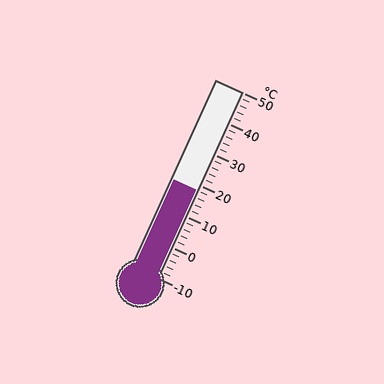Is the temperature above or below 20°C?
The temperature is below 20°C.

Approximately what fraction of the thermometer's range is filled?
The thermometer is filled to approximately 45% of its range.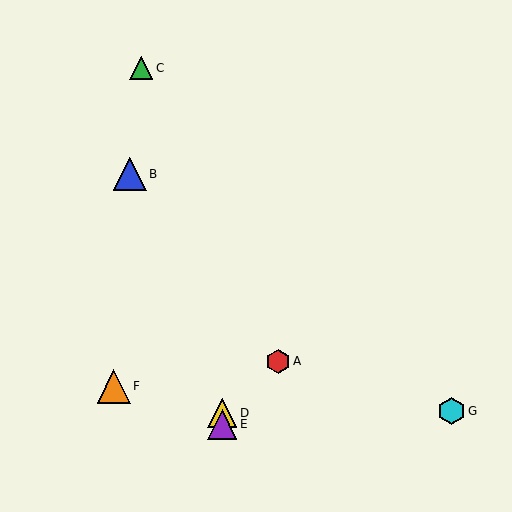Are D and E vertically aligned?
Yes, both are at x≈222.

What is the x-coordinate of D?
Object D is at x≈222.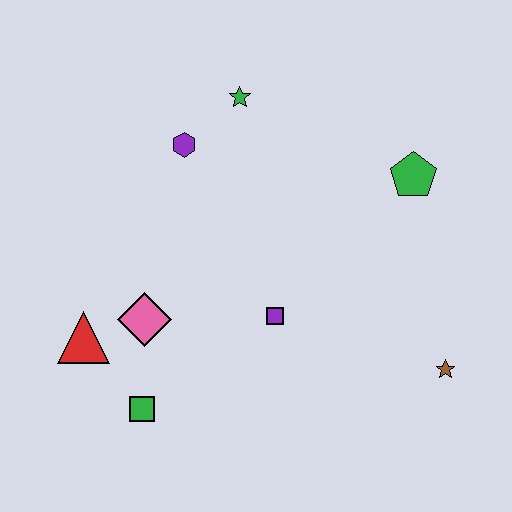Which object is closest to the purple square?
The pink diamond is closest to the purple square.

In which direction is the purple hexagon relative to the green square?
The purple hexagon is above the green square.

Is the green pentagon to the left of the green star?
No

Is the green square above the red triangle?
No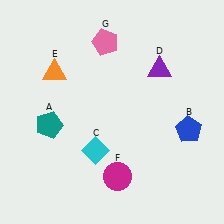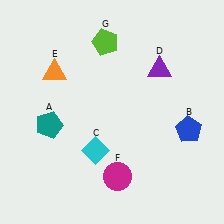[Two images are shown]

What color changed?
The pentagon (G) changed from pink in Image 1 to lime in Image 2.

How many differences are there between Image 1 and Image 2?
There is 1 difference between the two images.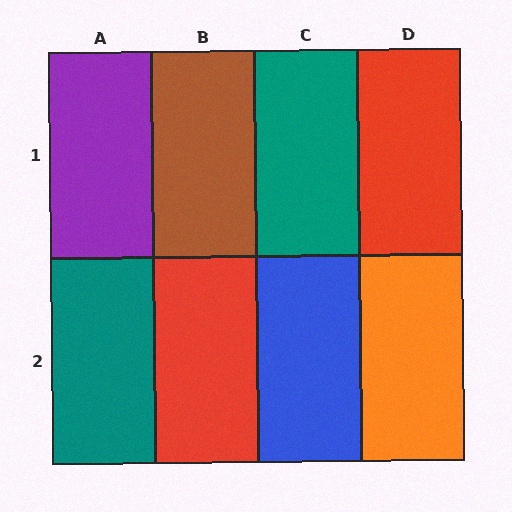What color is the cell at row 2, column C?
Blue.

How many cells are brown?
1 cell is brown.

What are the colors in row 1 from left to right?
Purple, brown, teal, red.